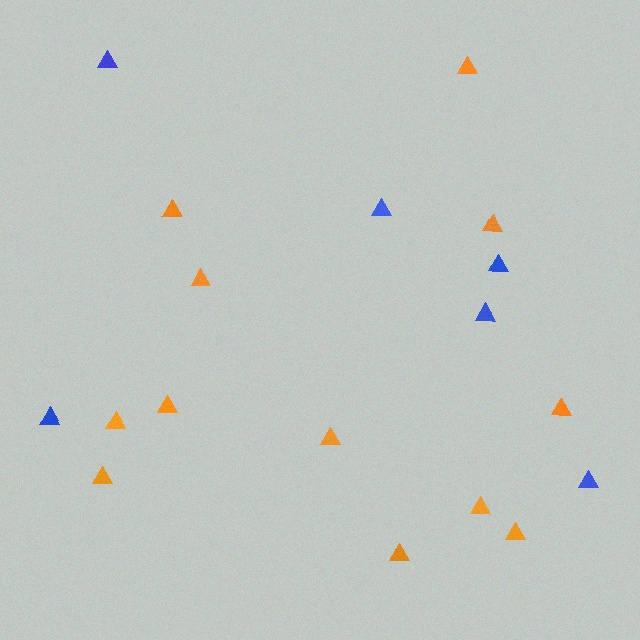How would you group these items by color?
There are 2 groups: one group of blue triangles (6) and one group of orange triangles (12).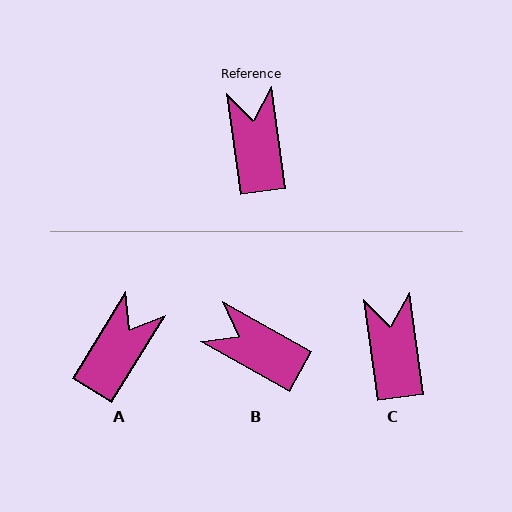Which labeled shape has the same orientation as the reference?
C.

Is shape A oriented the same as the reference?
No, it is off by about 39 degrees.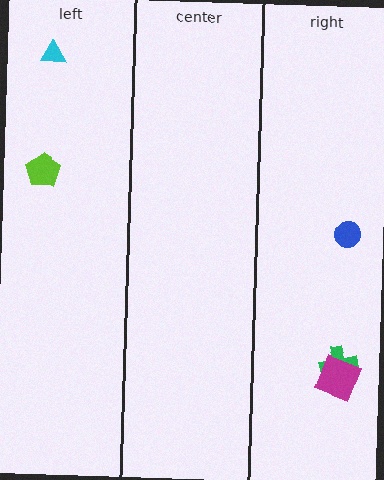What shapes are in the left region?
The cyan triangle, the lime pentagon.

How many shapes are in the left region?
2.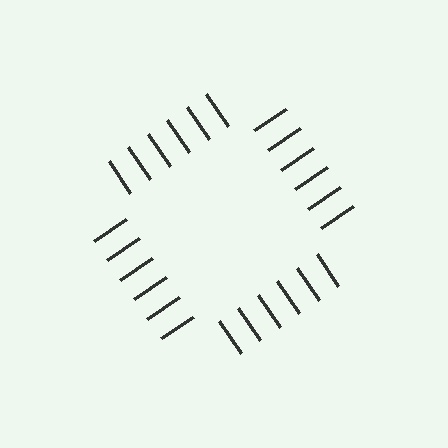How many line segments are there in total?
24 — 6 along each of the 4 edges.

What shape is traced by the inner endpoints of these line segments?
An illusory square — the line segments terminate on its edges but no continuous stroke is drawn.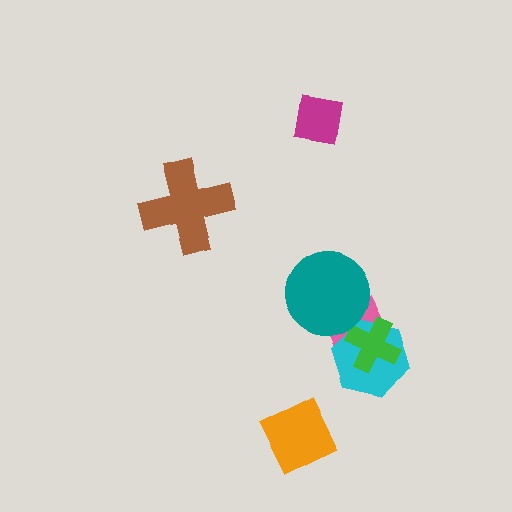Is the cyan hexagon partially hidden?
Yes, it is partially covered by another shape.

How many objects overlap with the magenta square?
0 objects overlap with the magenta square.